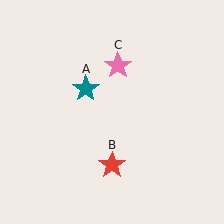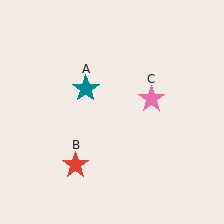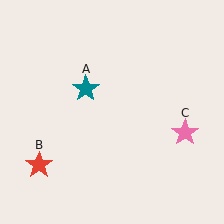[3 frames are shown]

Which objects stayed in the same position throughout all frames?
Teal star (object A) remained stationary.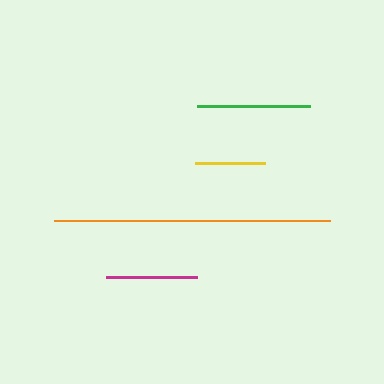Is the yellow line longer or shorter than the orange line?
The orange line is longer than the yellow line.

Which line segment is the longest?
The orange line is the longest at approximately 276 pixels.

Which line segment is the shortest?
The yellow line is the shortest at approximately 70 pixels.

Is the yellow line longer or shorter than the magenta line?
The magenta line is longer than the yellow line.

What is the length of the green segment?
The green segment is approximately 113 pixels long.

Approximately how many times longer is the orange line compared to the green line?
The orange line is approximately 2.5 times the length of the green line.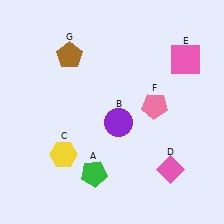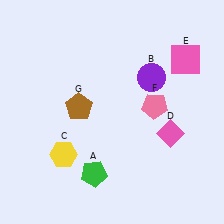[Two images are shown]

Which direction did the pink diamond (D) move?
The pink diamond (D) moved up.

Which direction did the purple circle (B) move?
The purple circle (B) moved up.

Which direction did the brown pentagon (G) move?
The brown pentagon (G) moved down.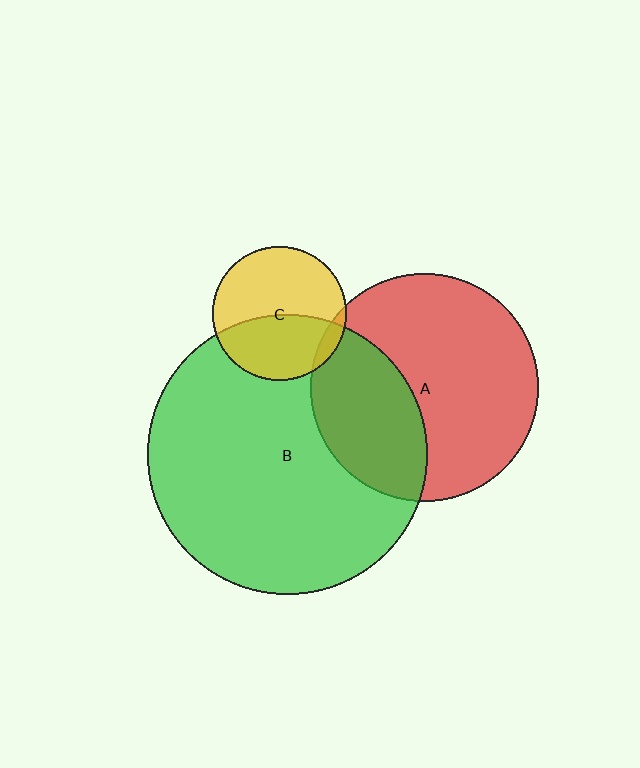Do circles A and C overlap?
Yes.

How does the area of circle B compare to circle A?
Approximately 1.5 times.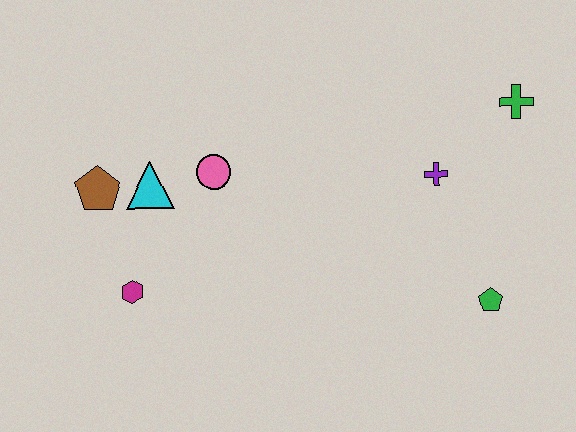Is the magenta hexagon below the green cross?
Yes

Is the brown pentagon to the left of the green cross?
Yes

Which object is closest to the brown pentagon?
The cyan triangle is closest to the brown pentagon.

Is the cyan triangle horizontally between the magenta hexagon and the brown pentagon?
No